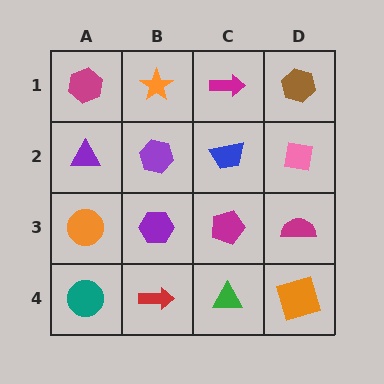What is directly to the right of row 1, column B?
A magenta arrow.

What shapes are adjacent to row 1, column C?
A blue trapezoid (row 2, column C), an orange star (row 1, column B), a brown hexagon (row 1, column D).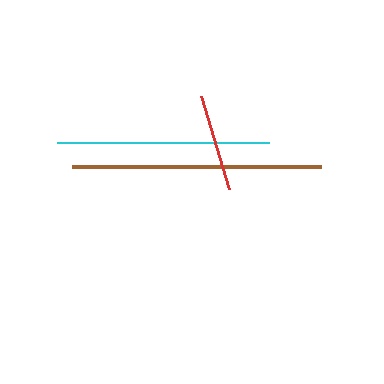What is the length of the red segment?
The red segment is approximately 97 pixels long.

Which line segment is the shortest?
The red line is the shortest at approximately 97 pixels.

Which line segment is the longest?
The brown line is the longest at approximately 249 pixels.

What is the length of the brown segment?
The brown segment is approximately 249 pixels long.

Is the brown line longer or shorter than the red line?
The brown line is longer than the red line.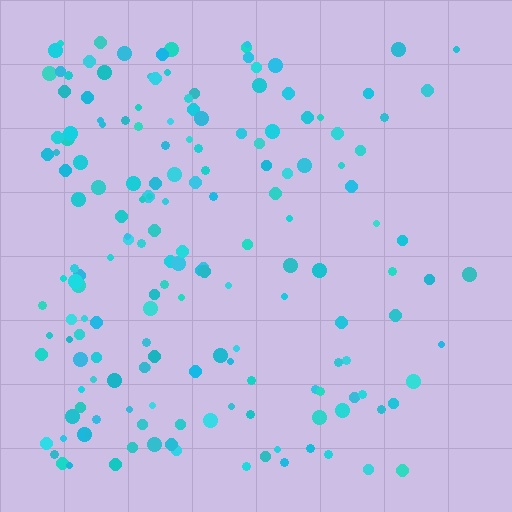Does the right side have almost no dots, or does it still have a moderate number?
Still a moderate number, just noticeably fewer than the left.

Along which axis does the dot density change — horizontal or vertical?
Horizontal.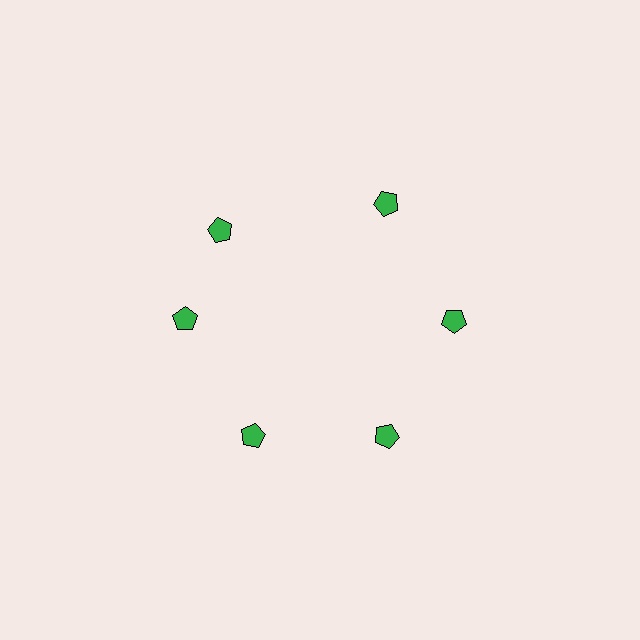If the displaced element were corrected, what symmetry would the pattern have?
It would have 6-fold rotational symmetry — the pattern would map onto itself every 60 degrees.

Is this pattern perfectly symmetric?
No. The 6 green pentagons are arranged in a ring, but one element near the 11 o'clock position is rotated out of alignment along the ring, breaking the 6-fold rotational symmetry.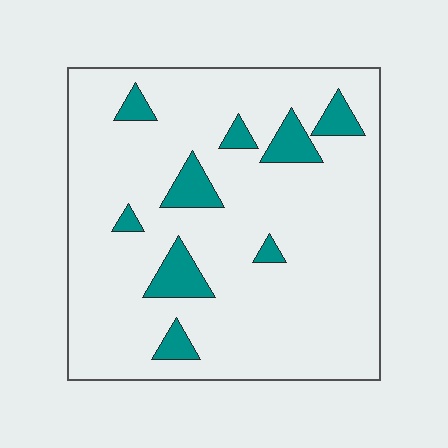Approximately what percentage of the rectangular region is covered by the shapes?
Approximately 10%.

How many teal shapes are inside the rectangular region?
9.